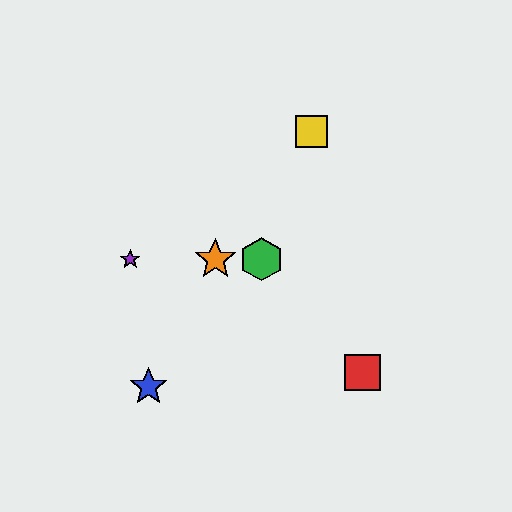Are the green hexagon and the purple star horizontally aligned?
Yes, both are at y≈259.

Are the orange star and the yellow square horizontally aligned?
No, the orange star is at y≈259 and the yellow square is at y≈131.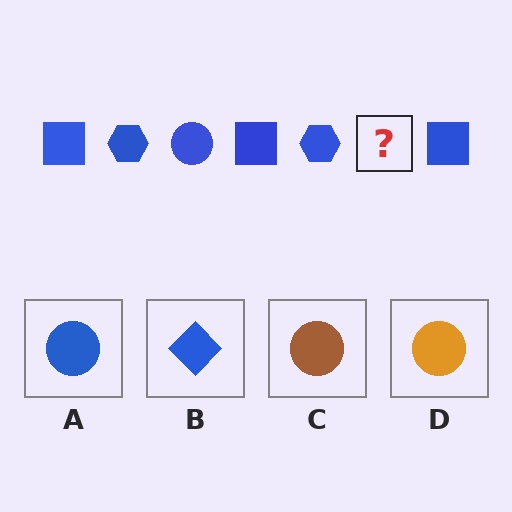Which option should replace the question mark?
Option A.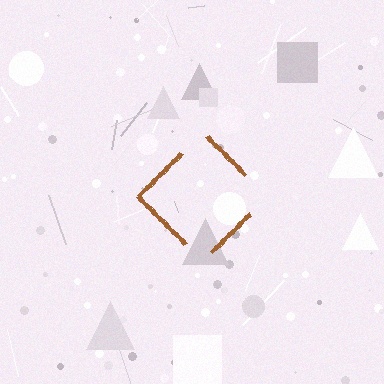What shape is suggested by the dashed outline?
The dashed outline suggests a diamond.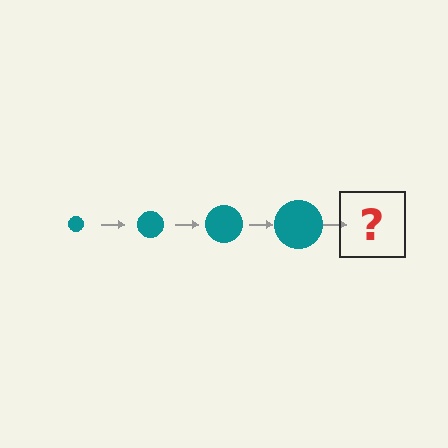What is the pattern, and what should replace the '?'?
The pattern is that the circle gets progressively larger each step. The '?' should be a teal circle, larger than the previous one.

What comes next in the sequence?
The next element should be a teal circle, larger than the previous one.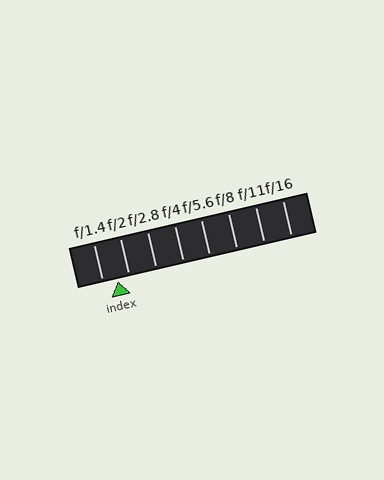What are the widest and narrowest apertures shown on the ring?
The widest aperture shown is f/1.4 and the narrowest is f/16.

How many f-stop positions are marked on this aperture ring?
There are 8 f-stop positions marked.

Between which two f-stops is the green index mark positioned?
The index mark is between f/1.4 and f/2.